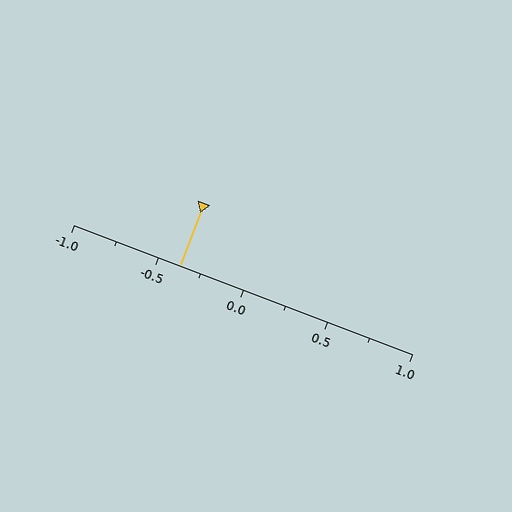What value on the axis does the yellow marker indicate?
The marker indicates approximately -0.38.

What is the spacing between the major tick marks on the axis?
The major ticks are spaced 0.5 apart.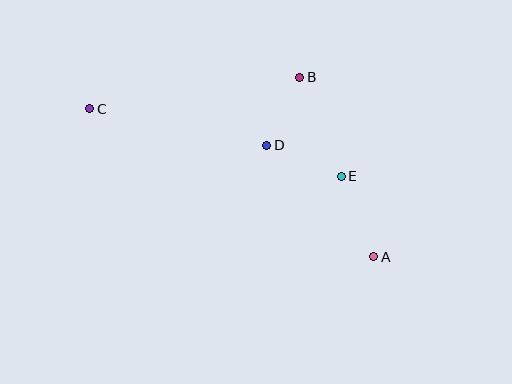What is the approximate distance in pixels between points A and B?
The distance between A and B is approximately 194 pixels.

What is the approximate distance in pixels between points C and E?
The distance between C and E is approximately 260 pixels.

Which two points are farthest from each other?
Points A and C are farthest from each other.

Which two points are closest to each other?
Points B and D are closest to each other.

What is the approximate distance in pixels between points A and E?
The distance between A and E is approximately 87 pixels.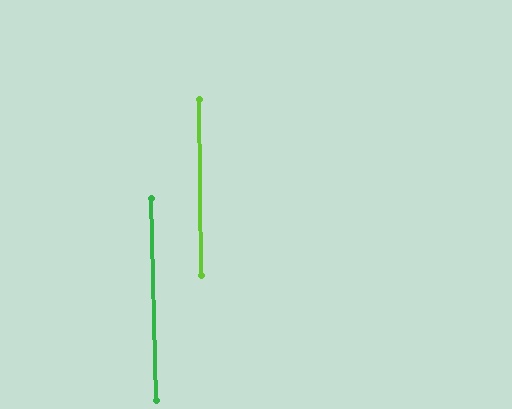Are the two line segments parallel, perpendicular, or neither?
Parallel — their directions differ by only 1.0°.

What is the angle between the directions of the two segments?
Approximately 1 degree.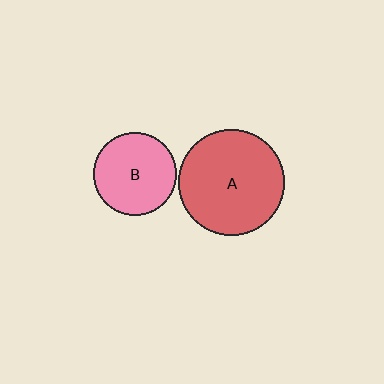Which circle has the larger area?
Circle A (red).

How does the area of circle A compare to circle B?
Approximately 1.6 times.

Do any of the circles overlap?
No, none of the circles overlap.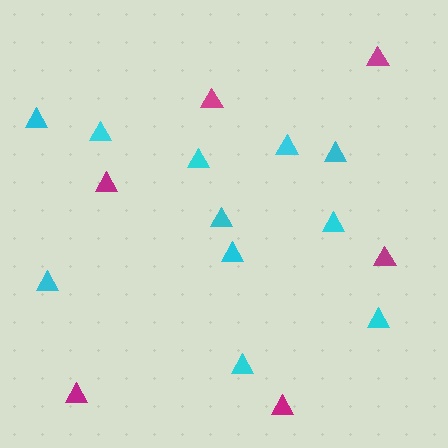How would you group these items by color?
There are 2 groups: one group of magenta triangles (6) and one group of cyan triangles (11).